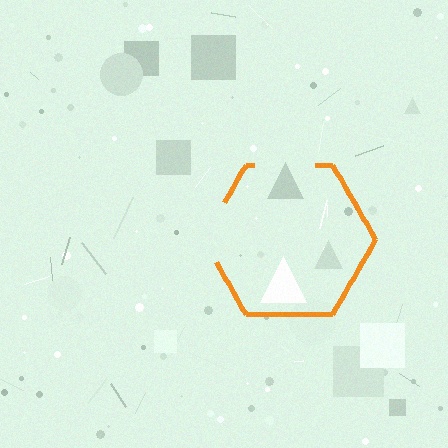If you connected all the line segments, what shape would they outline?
They would outline a hexagon.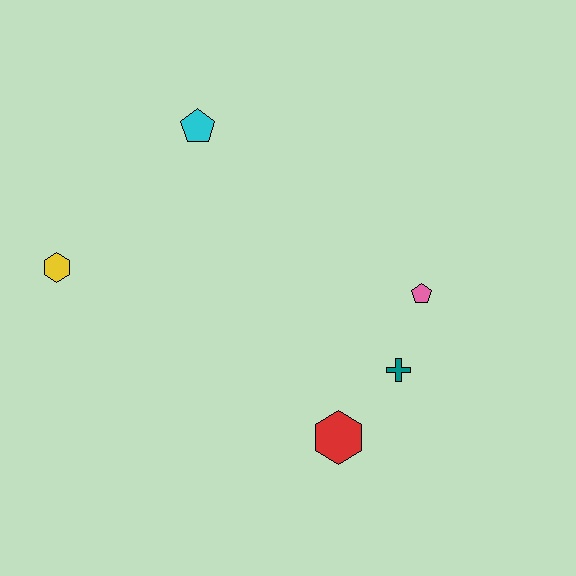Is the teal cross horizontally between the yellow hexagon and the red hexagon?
No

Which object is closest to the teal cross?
The pink pentagon is closest to the teal cross.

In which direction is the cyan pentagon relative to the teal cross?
The cyan pentagon is above the teal cross.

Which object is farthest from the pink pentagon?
The yellow hexagon is farthest from the pink pentagon.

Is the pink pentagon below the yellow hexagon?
Yes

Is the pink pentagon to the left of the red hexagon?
No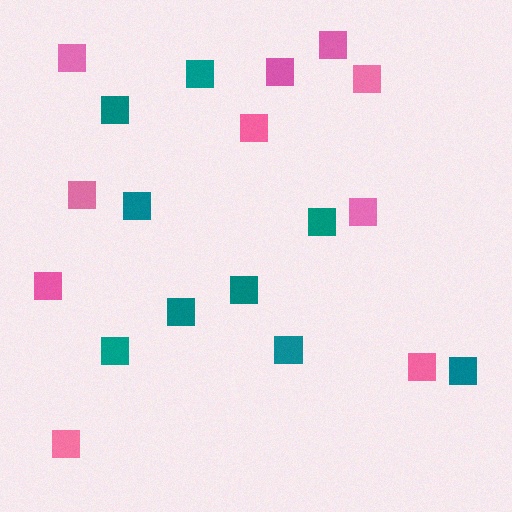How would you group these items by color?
There are 2 groups: one group of teal squares (9) and one group of pink squares (10).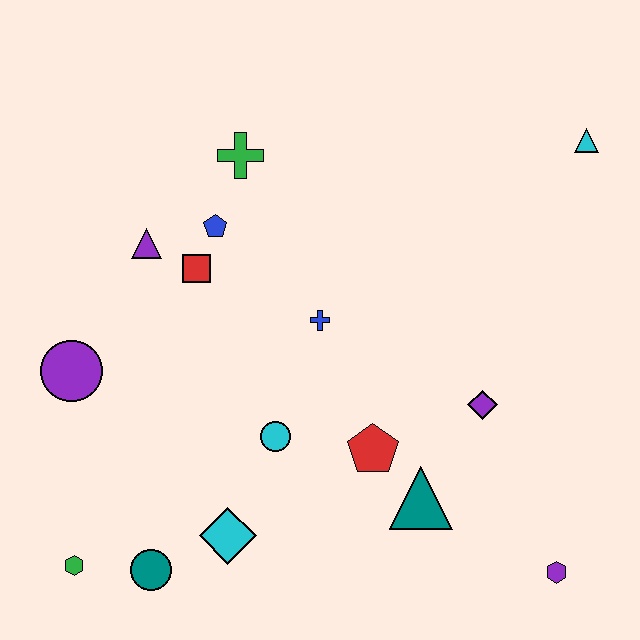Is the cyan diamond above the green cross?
No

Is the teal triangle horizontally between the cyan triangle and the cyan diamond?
Yes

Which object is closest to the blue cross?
The cyan circle is closest to the blue cross.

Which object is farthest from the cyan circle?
The cyan triangle is farthest from the cyan circle.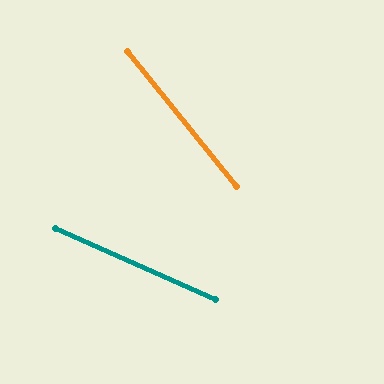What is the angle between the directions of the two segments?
Approximately 27 degrees.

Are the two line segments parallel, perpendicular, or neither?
Neither parallel nor perpendicular — they differ by about 27°.